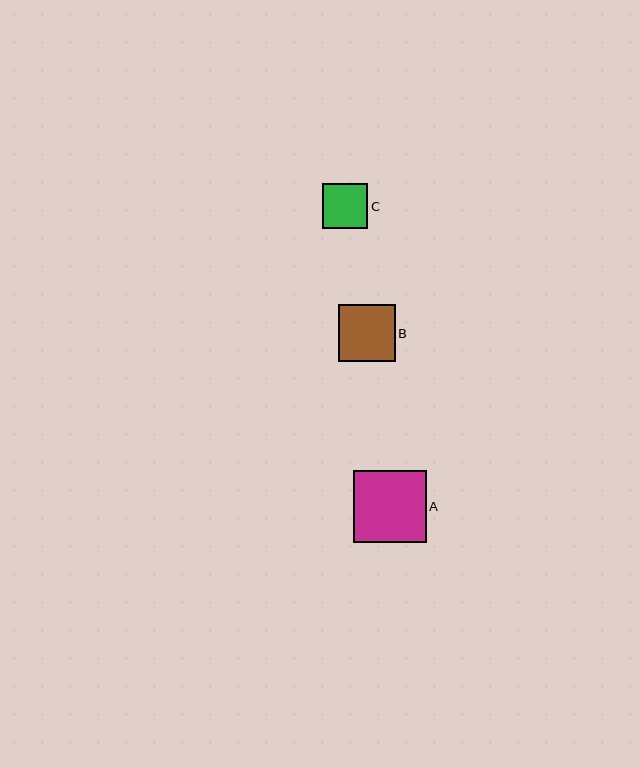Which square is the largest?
Square A is the largest with a size of approximately 72 pixels.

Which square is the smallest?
Square C is the smallest with a size of approximately 45 pixels.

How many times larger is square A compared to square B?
Square A is approximately 1.3 times the size of square B.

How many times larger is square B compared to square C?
Square B is approximately 1.3 times the size of square C.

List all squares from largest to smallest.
From largest to smallest: A, B, C.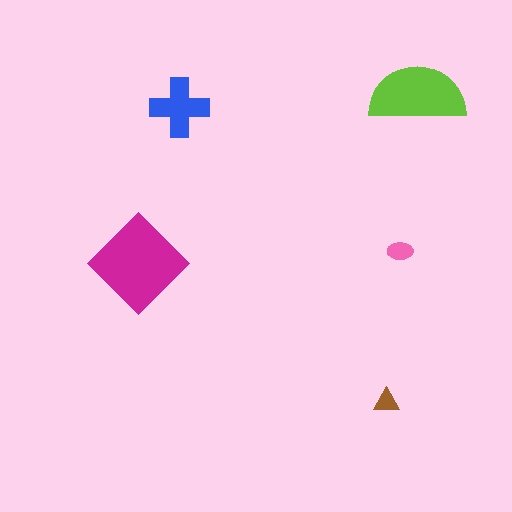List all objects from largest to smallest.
The magenta diamond, the lime semicircle, the blue cross, the pink ellipse, the brown triangle.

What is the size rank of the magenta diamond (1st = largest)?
1st.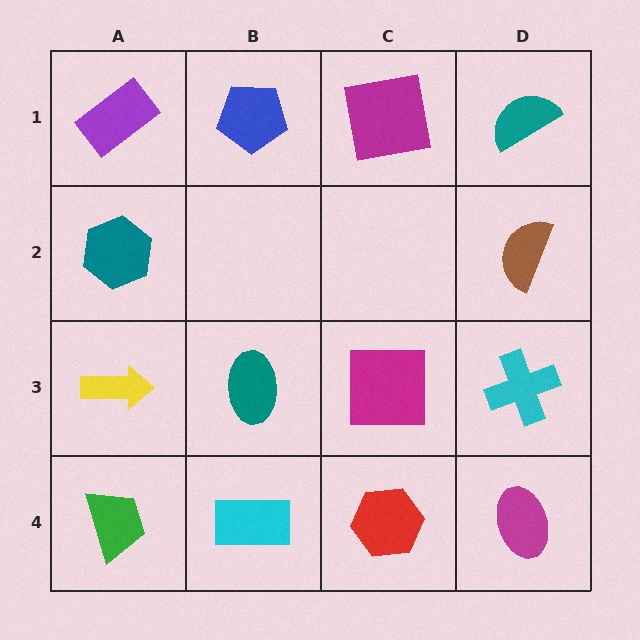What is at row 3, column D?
A cyan cross.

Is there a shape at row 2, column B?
No, that cell is empty.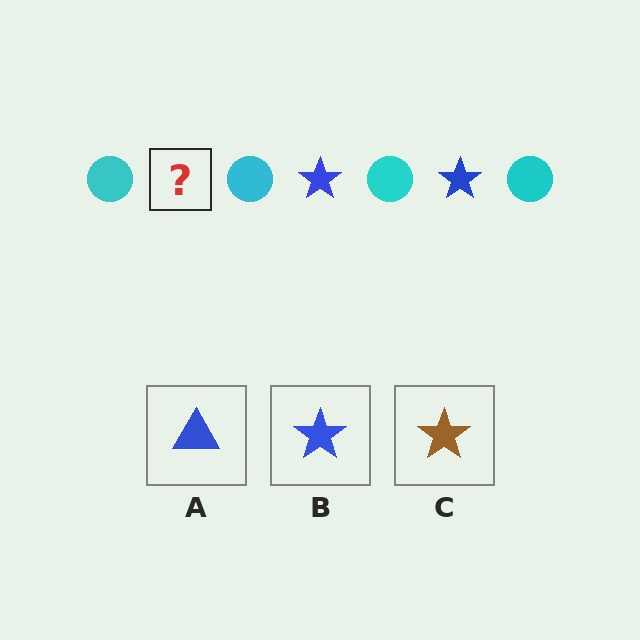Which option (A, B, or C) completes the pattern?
B.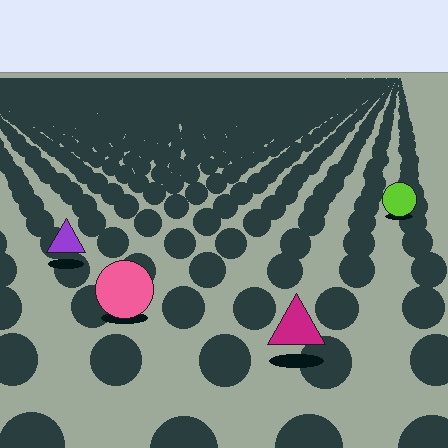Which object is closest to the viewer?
The magenta triangle is closest. The texture marks near it are larger and more spread out.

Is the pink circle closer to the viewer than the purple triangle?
Yes. The pink circle is closer — you can tell from the texture gradient: the ground texture is coarser near it.